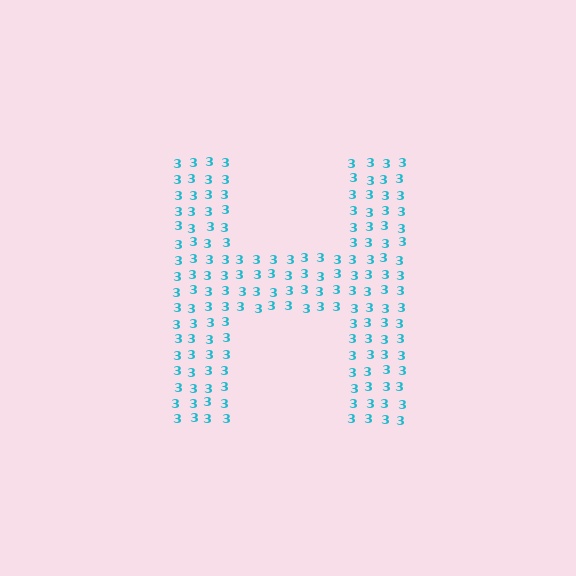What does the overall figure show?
The overall figure shows the letter H.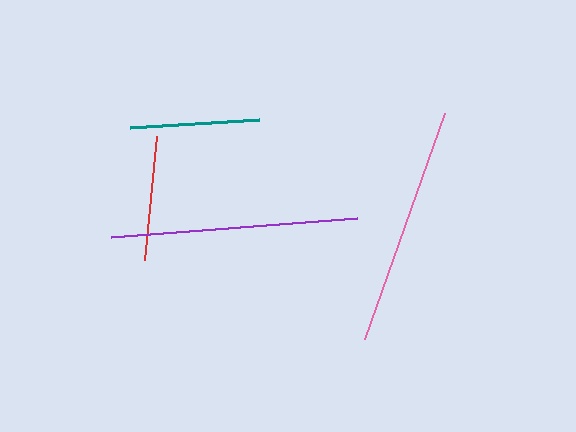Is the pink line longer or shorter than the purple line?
The purple line is longer than the pink line.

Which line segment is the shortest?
The red line is the shortest at approximately 125 pixels.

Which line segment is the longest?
The purple line is the longest at approximately 247 pixels.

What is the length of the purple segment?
The purple segment is approximately 247 pixels long.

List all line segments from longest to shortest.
From longest to shortest: purple, pink, teal, red.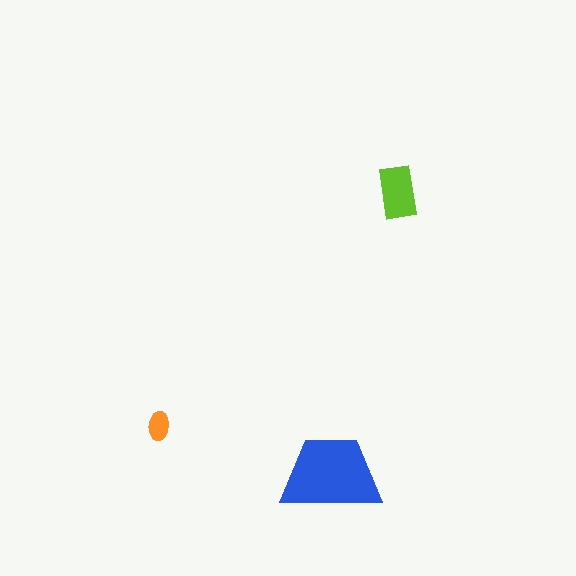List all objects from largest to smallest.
The blue trapezoid, the lime rectangle, the orange ellipse.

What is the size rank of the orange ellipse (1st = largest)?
3rd.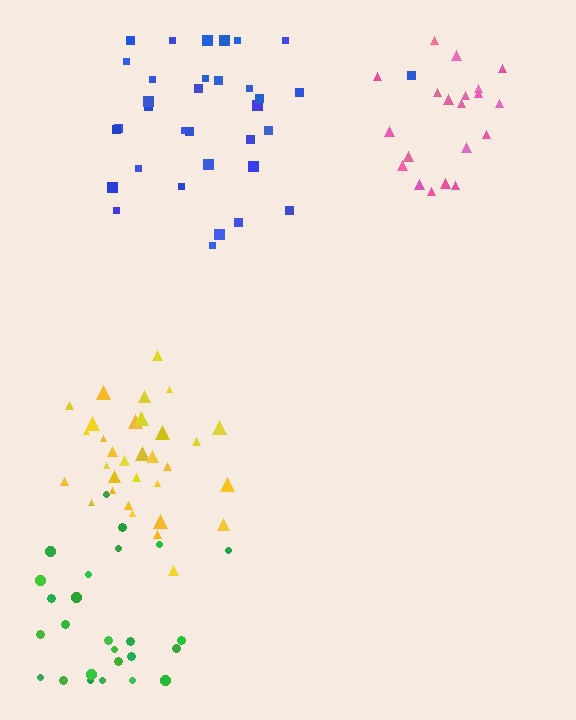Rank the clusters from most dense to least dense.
yellow, pink, blue, green.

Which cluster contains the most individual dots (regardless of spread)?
Blue (35).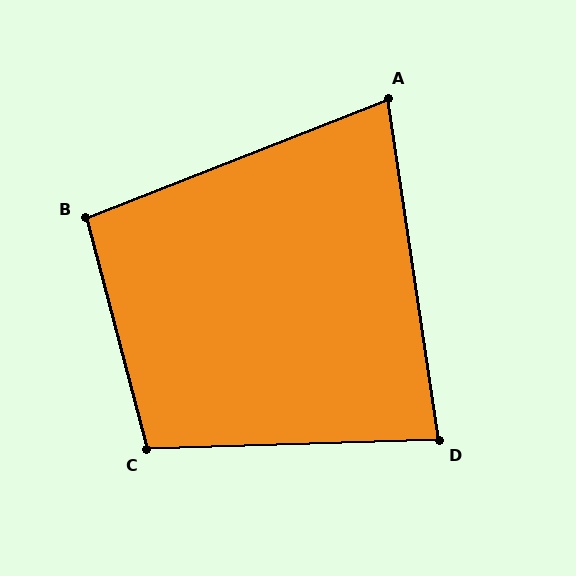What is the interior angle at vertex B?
Approximately 97 degrees (obtuse).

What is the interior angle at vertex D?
Approximately 83 degrees (acute).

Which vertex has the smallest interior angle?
A, at approximately 77 degrees.